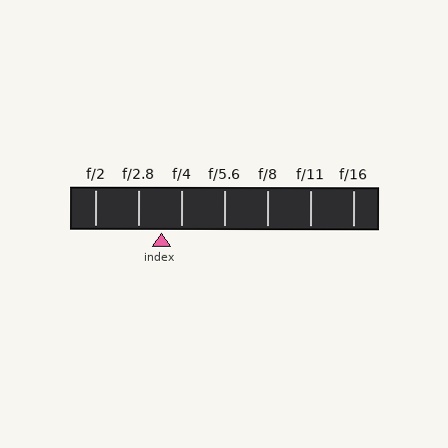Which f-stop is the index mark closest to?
The index mark is closest to f/4.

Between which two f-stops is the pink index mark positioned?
The index mark is between f/2.8 and f/4.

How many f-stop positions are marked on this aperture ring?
There are 7 f-stop positions marked.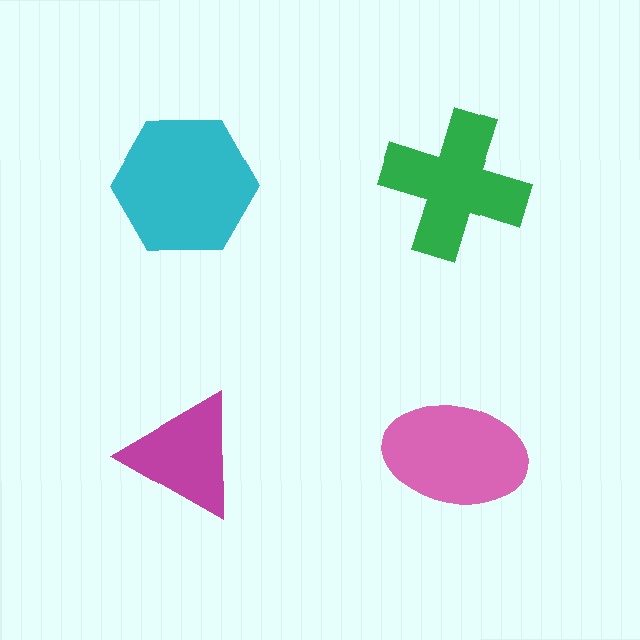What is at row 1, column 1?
A cyan hexagon.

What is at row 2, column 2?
A pink ellipse.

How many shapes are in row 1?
2 shapes.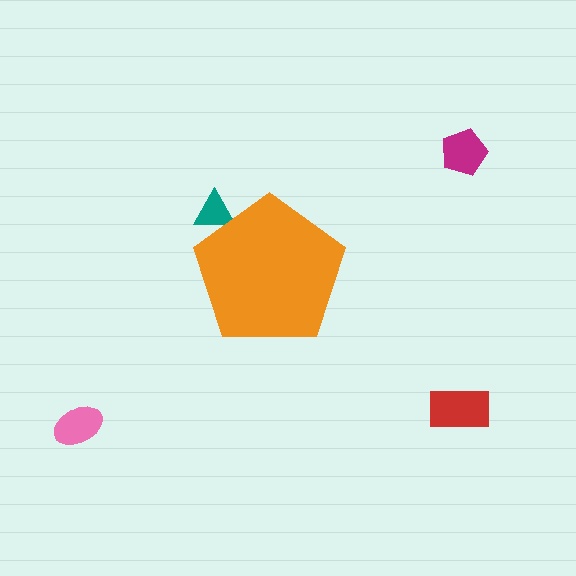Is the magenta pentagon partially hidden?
No, the magenta pentagon is fully visible.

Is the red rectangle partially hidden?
No, the red rectangle is fully visible.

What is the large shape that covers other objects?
An orange pentagon.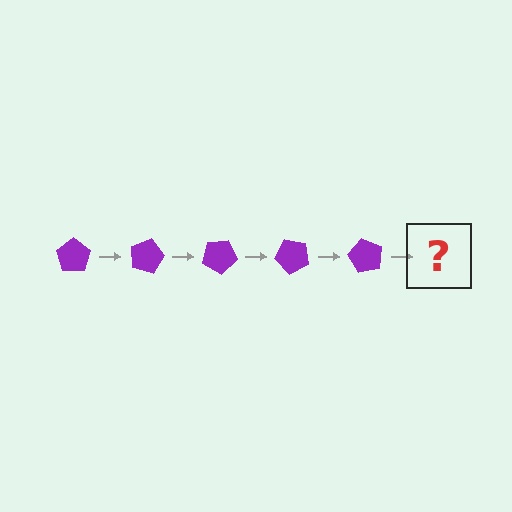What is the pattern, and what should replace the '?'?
The pattern is that the pentagon rotates 15 degrees each step. The '?' should be a purple pentagon rotated 75 degrees.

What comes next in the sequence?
The next element should be a purple pentagon rotated 75 degrees.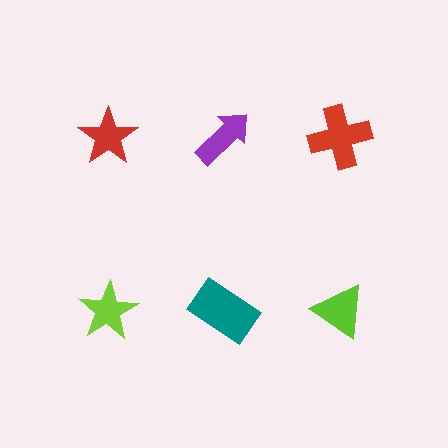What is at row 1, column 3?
A red cross.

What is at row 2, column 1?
A lime star.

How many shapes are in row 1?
3 shapes.